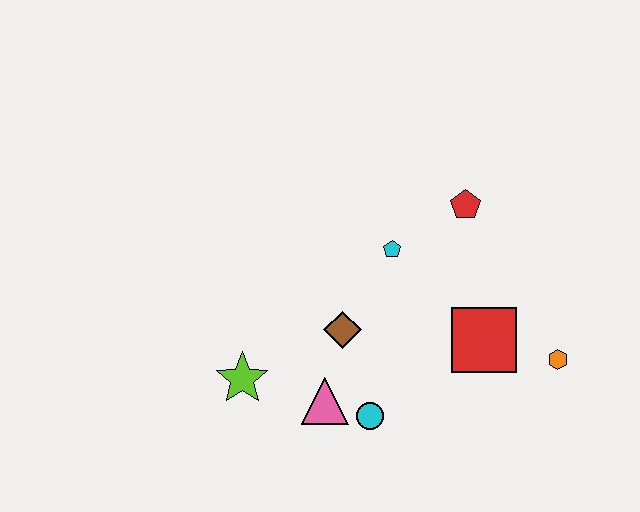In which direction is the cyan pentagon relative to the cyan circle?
The cyan pentagon is above the cyan circle.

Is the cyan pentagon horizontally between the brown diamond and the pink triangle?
No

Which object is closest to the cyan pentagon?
The red pentagon is closest to the cyan pentagon.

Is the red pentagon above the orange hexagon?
Yes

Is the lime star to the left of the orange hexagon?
Yes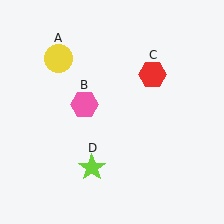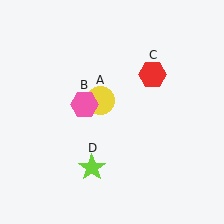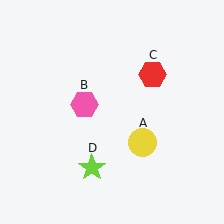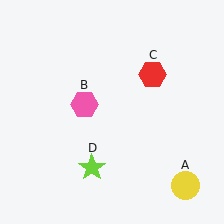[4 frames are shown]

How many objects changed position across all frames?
1 object changed position: yellow circle (object A).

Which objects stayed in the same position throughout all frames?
Pink hexagon (object B) and red hexagon (object C) and lime star (object D) remained stationary.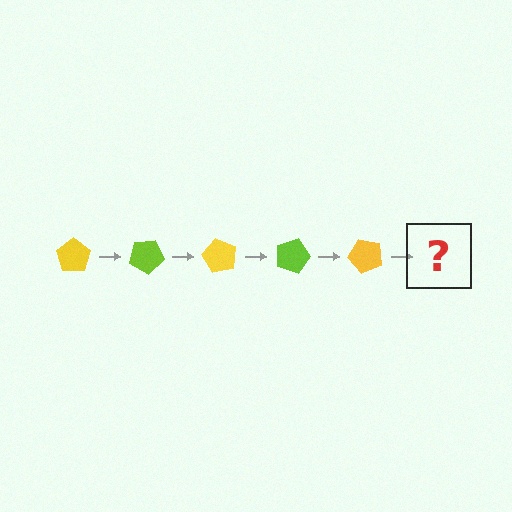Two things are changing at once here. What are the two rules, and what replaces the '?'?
The two rules are that it rotates 30 degrees each step and the color cycles through yellow and lime. The '?' should be a lime pentagon, rotated 150 degrees from the start.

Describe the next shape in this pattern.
It should be a lime pentagon, rotated 150 degrees from the start.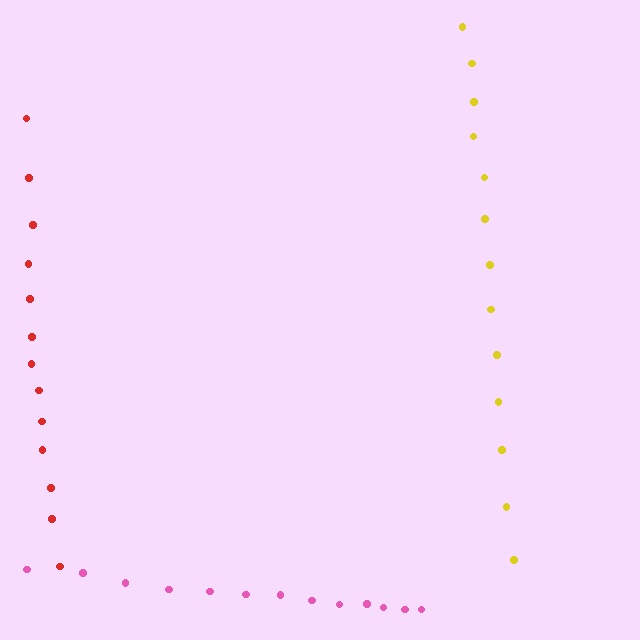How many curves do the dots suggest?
There are 3 distinct paths.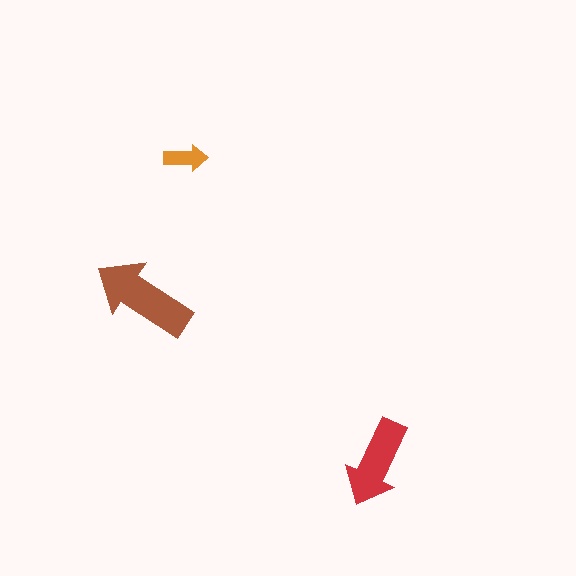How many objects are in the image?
There are 3 objects in the image.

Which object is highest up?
The orange arrow is topmost.